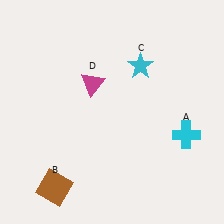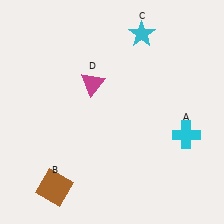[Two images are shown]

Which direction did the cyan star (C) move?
The cyan star (C) moved up.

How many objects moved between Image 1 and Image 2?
1 object moved between the two images.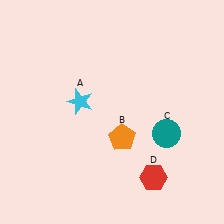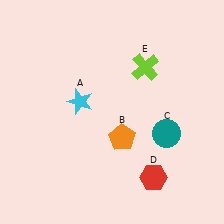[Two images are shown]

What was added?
A lime cross (E) was added in Image 2.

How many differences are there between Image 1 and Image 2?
There is 1 difference between the two images.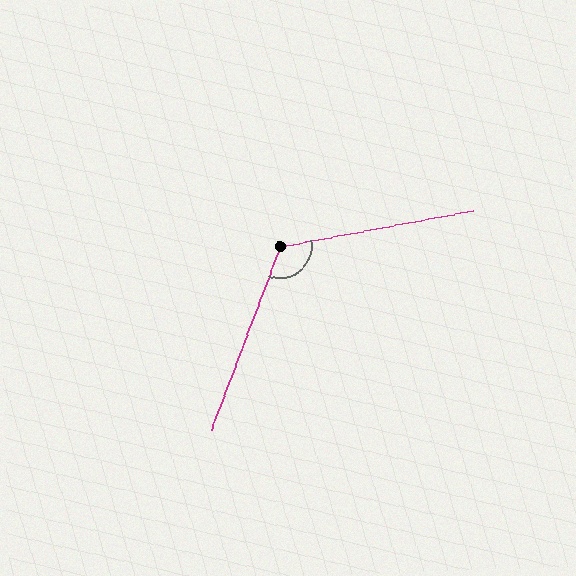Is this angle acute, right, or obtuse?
It is obtuse.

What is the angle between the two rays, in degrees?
Approximately 121 degrees.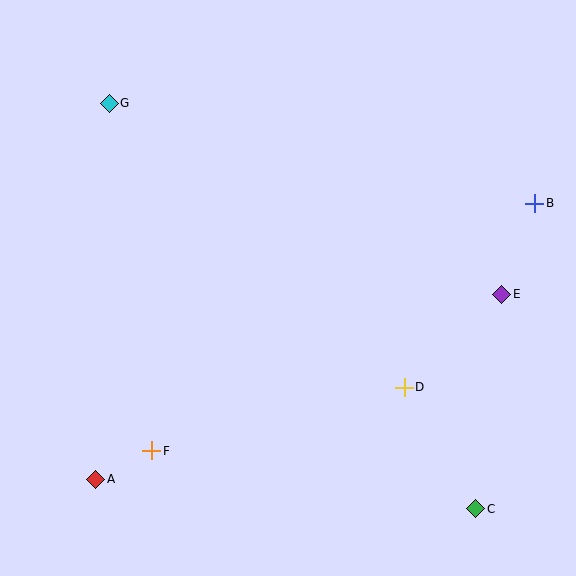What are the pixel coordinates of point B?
Point B is at (535, 203).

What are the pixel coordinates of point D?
Point D is at (404, 387).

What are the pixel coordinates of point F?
Point F is at (152, 451).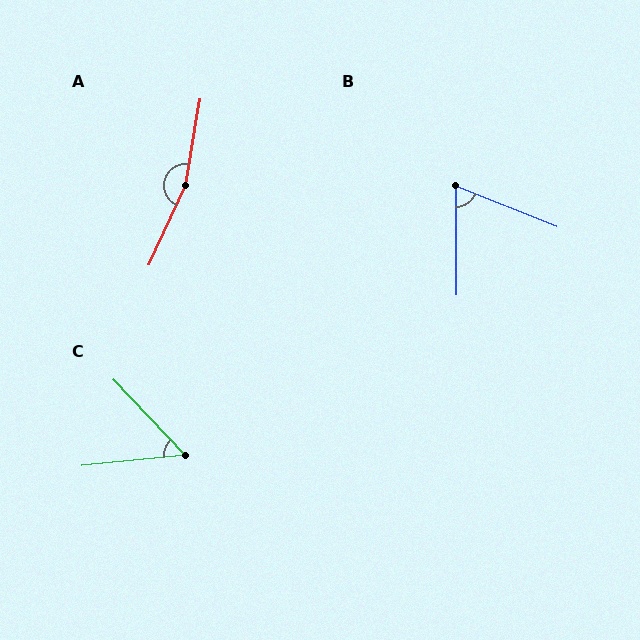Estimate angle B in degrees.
Approximately 68 degrees.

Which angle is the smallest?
C, at approximately 52 degrees.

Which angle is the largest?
A, at approximately 165 degrees.